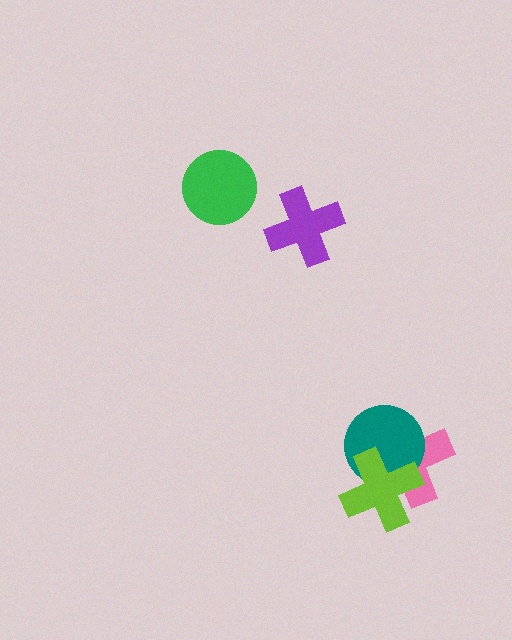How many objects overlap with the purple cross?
0 objects overlap with the purple cross.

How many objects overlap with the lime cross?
2 objects overlap with the lime cross.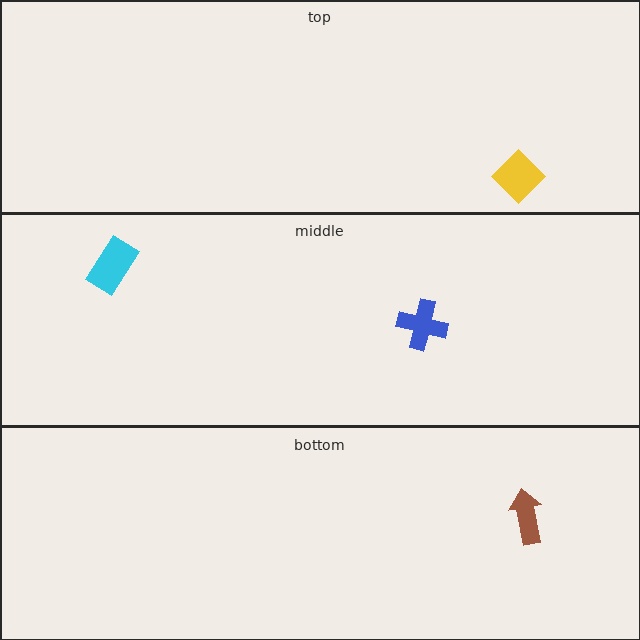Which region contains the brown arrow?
The bottom region.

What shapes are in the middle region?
The cyan rectangle, the blue cross.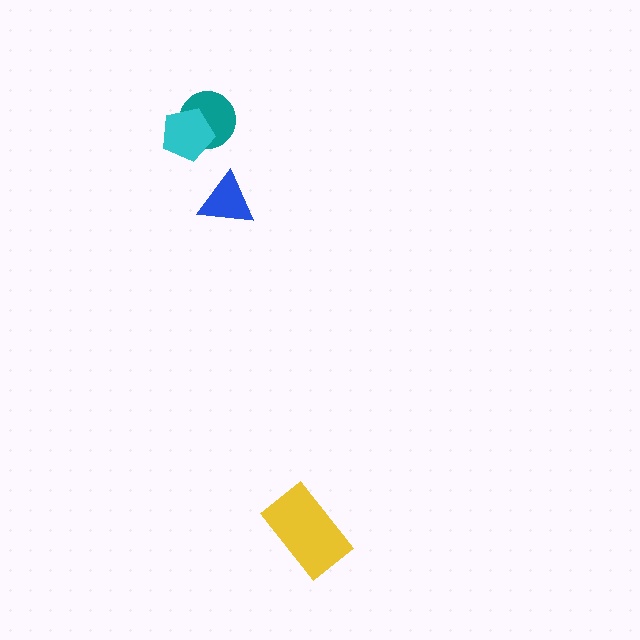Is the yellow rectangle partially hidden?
No, no other shape covers it.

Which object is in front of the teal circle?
The cyan pentagon is in front of the teal circle.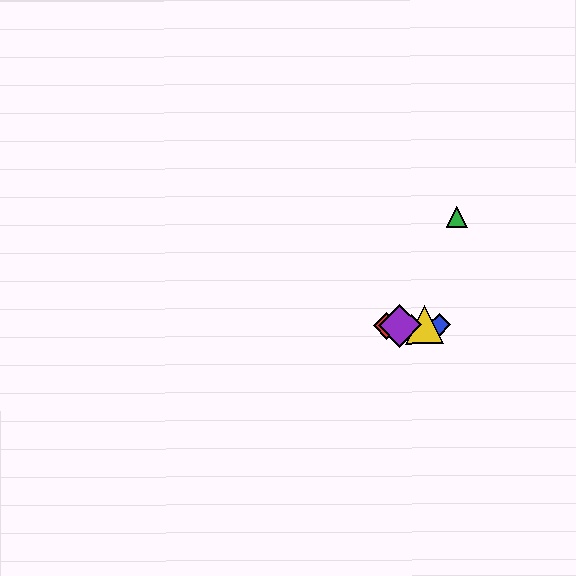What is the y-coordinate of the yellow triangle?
The yellow triangle is at y≈325.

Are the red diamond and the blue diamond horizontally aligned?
Yes, both are at y≈326.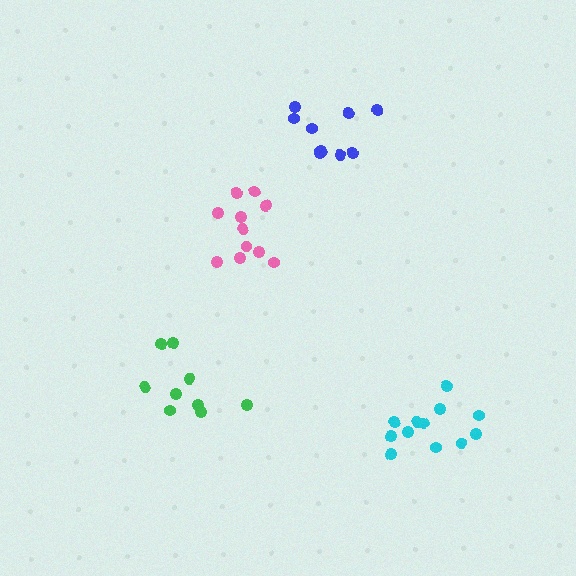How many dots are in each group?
Group 1: 9 dots, Group 2: 11 dots, Group 3: 12 dots, Group 4: 9 dots (41 total).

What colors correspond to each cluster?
The clusters are colored: blue, pink, cyan, green.